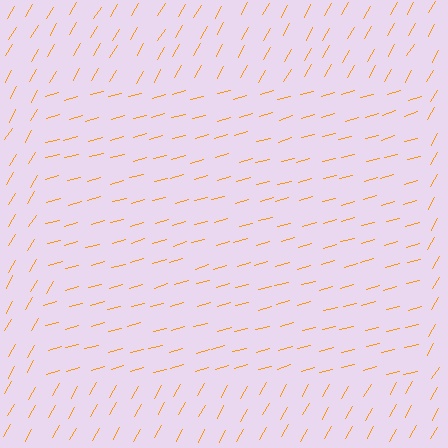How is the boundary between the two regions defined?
The boundary is defined purely by a change in line orientation (approximately 45 degrees difference). All lines are the same color and thickness.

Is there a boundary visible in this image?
Yes, there is a texture boundary formed by a change in line orientation.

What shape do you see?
I see a rectangle.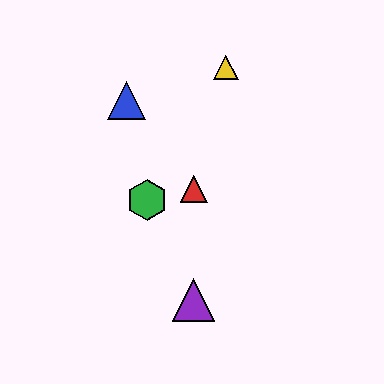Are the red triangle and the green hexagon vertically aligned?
No, the red triangle is at x≈194 and the green hexagon is at x≈147.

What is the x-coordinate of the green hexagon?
The green hexagon is at x≈147.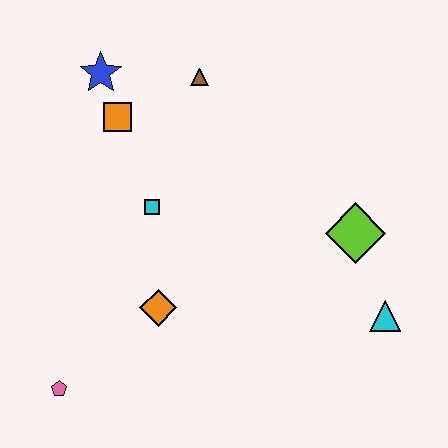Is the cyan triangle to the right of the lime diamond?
Yes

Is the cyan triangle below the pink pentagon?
No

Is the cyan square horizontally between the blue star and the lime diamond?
Yes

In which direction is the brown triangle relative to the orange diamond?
The brown triangle is above the orange diamond.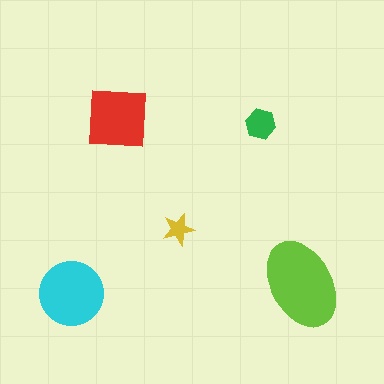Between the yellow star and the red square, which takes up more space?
The red square.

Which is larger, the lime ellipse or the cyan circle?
The lime ellipse.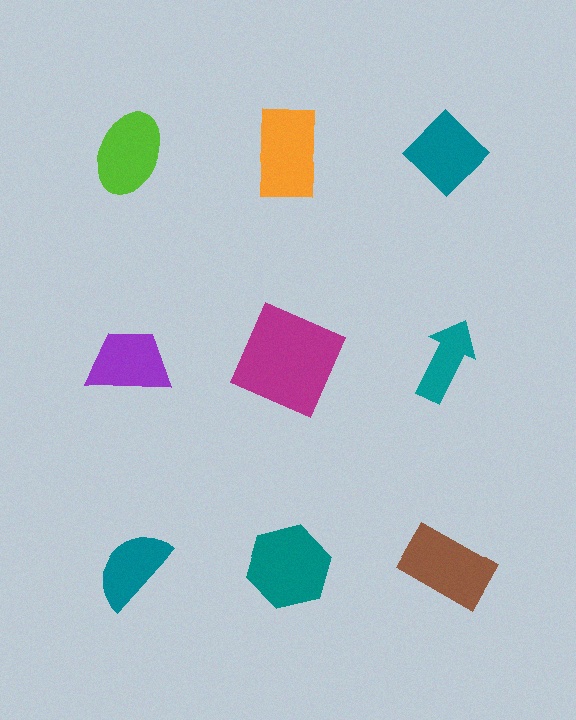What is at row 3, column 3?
A brown rectangle.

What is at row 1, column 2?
An orange rectangle.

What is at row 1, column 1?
A lime ellipse.